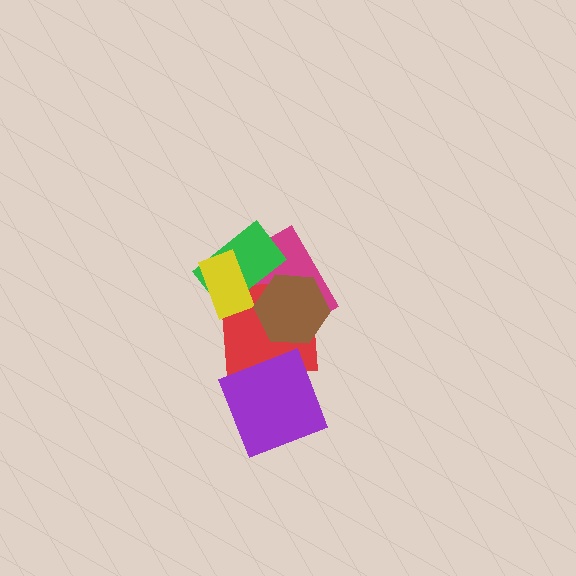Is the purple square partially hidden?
No, no other shape covers it.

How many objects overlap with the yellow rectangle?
3 objects overlap with the yellow rectangle.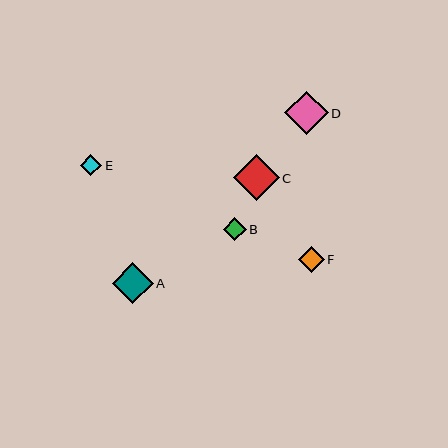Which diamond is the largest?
Diamond C is the largest with a size of approximately 46 pixels.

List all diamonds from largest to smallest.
From largest to smallest: C, D, A, F, B, E.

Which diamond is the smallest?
Diamond E is the smallest with a size of approximately 21 pixels.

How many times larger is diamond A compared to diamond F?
Diamond A is approximately 1.6 times the size of diamond F.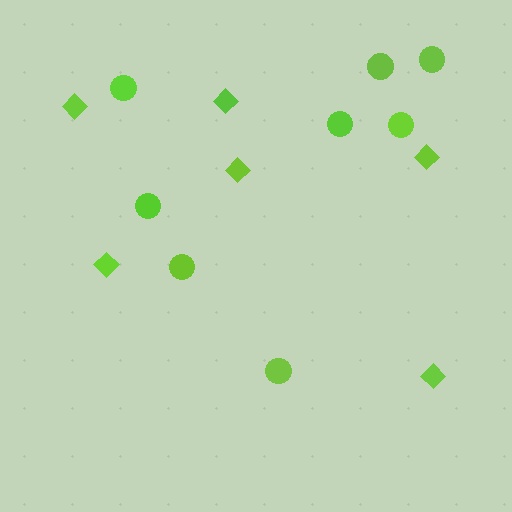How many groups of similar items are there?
There are 2 groups: one group of diamonds (6) and one group of circles (8).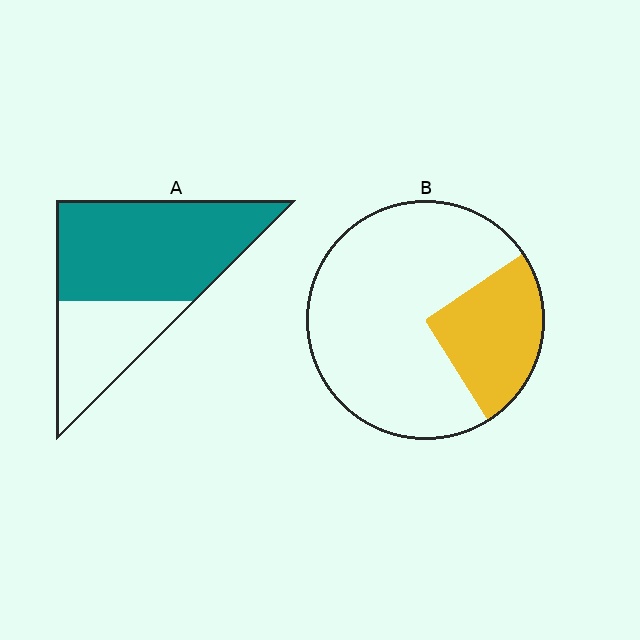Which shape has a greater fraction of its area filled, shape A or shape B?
Shape A.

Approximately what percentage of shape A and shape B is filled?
A is approximately 65% and B is approximately 25%.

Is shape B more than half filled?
No.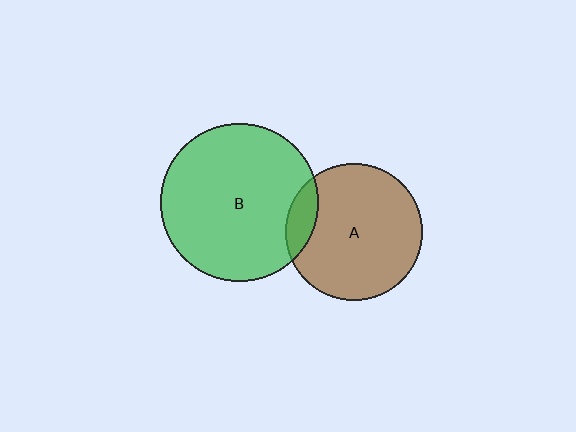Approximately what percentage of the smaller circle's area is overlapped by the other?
Approximately 10%.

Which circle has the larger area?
Circle B (green).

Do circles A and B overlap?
Yes.